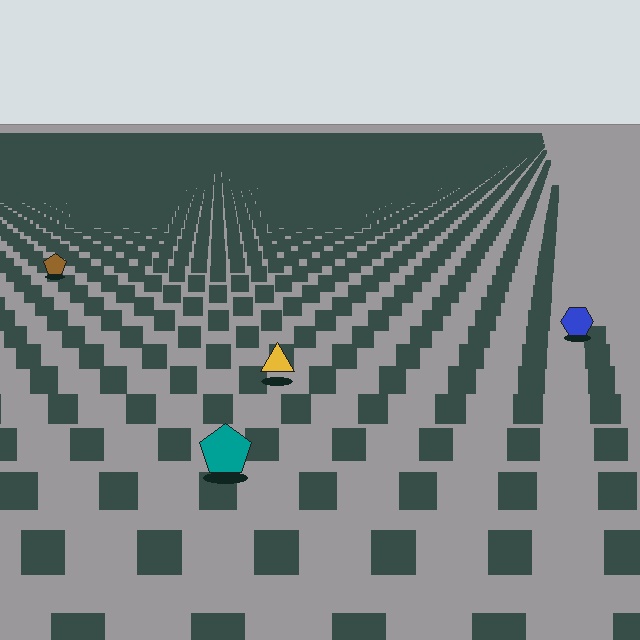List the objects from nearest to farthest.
From nearest to farthest: the teal pentagon, the yellow triangle, the blue hexagon, the brown pentagon.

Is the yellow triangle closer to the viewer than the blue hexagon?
Yes. The yellow triangle is closer — you can tell from the texture gradient: the ground texture is coarser near it.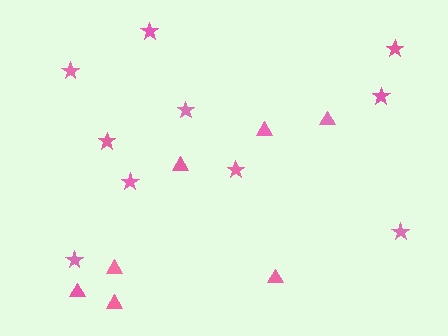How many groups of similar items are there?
There are 2 groups: one group of stars (10) and one group of triangles (7).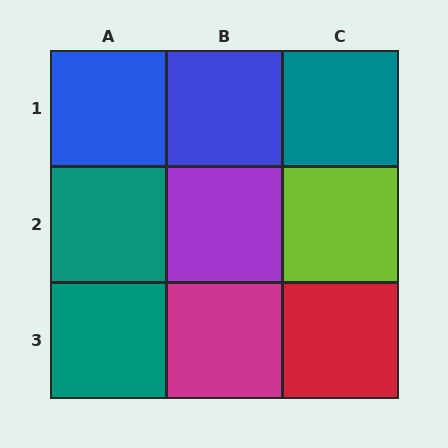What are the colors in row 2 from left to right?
Teal, purple, lime.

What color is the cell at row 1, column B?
Blue.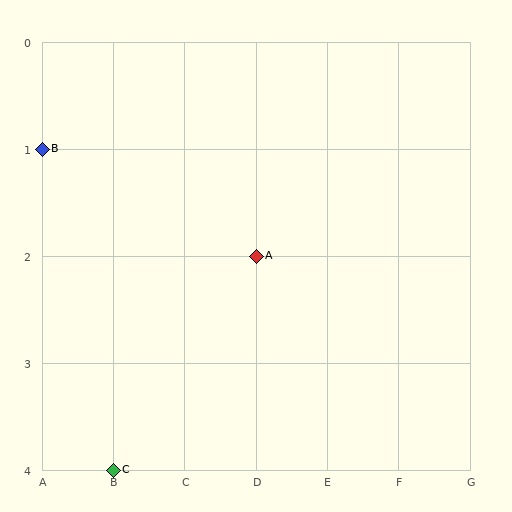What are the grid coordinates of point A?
Point A is at grid coordinates (D, 2).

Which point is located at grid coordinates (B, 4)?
Point C is at (B, 4).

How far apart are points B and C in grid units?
Points B and C are 1 column and 3 rows apart (about 3.2 grid units diagonally).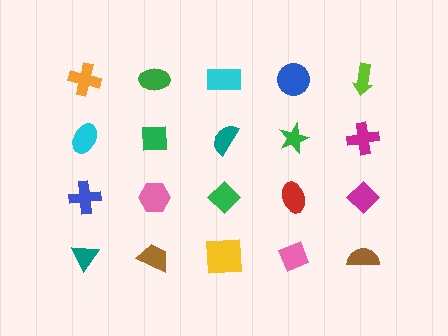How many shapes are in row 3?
5 shapes.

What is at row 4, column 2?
A brown trapezoid.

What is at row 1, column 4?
A blue circle.